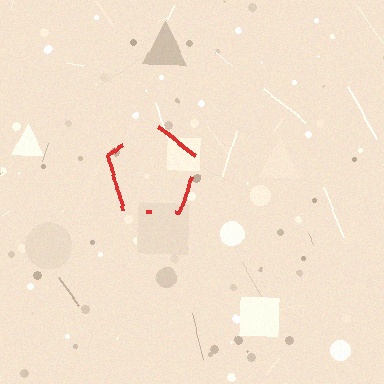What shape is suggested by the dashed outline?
The dashed outline suggests a pentagon.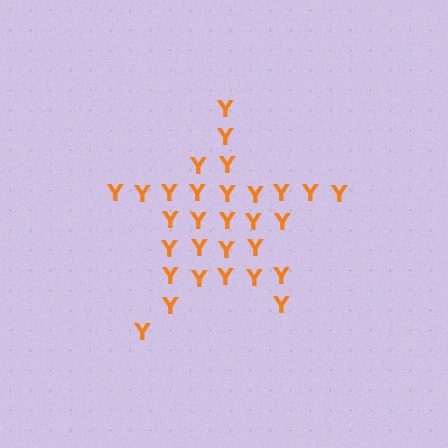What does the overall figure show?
The overall figure shows a star.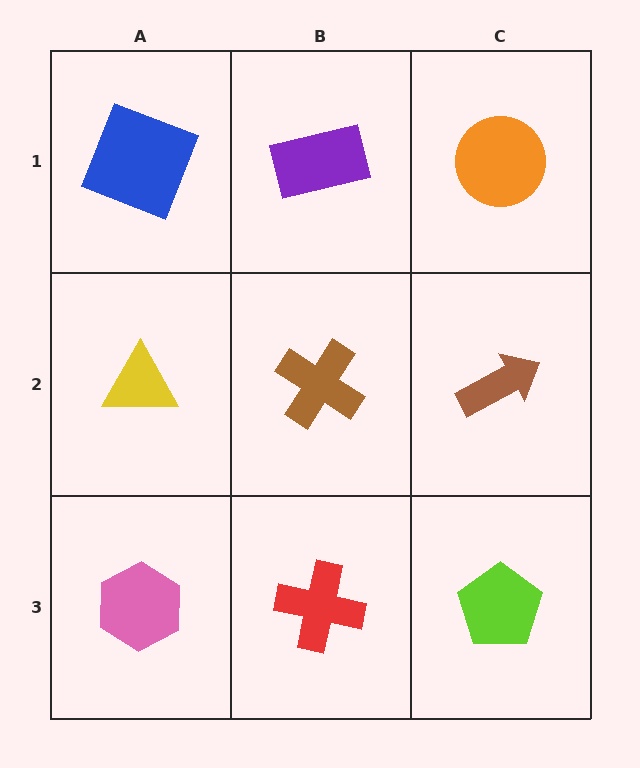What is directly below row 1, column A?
A yellow triangle.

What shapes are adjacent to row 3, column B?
A brown cross (row 2, column B), a pink hexagon (row 3, column A), a lime pentagon (row 3, column C).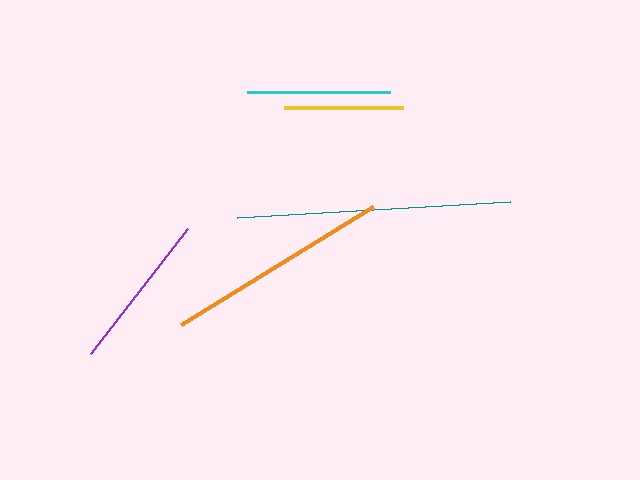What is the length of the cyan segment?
The cyan segment is approximately 143 pixels long.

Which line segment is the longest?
The teal line is the longest at approximately 273 pixels.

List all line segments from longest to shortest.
From longest to shortest: teal, orange, purple, cyan, yellow.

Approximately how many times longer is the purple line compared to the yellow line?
The purple line is approximately 1.3 times the length of the yellow line.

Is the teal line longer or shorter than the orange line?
The teal line is longer than the orange line.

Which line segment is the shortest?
The yellow line is the shortest at approximately 119 pixels.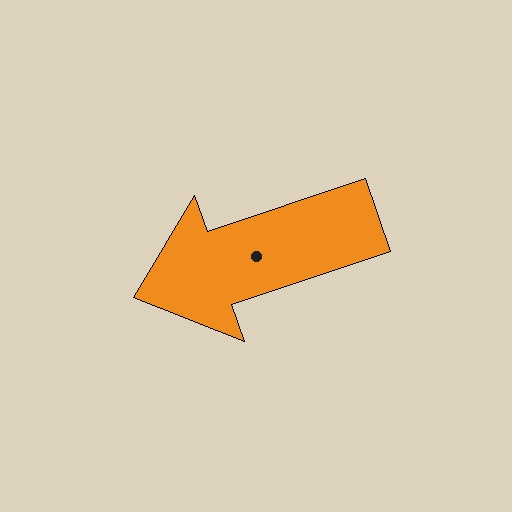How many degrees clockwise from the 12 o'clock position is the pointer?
Approximately 251 degrees.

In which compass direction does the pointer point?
West.